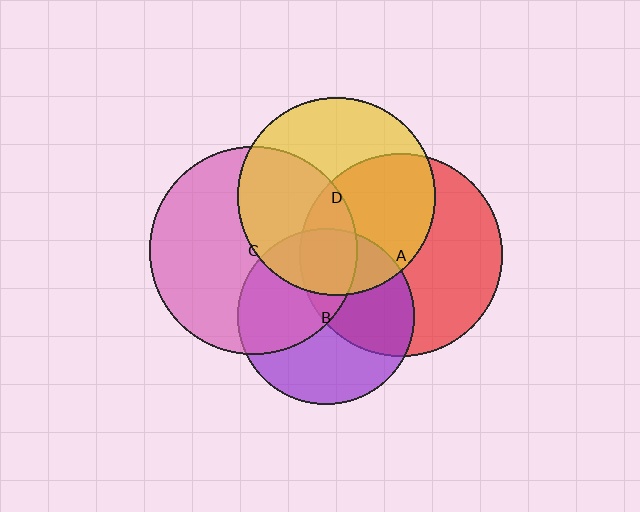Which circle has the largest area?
Circle C (pink).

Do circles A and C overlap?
Yes.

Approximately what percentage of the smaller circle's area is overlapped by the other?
Approximately 20%.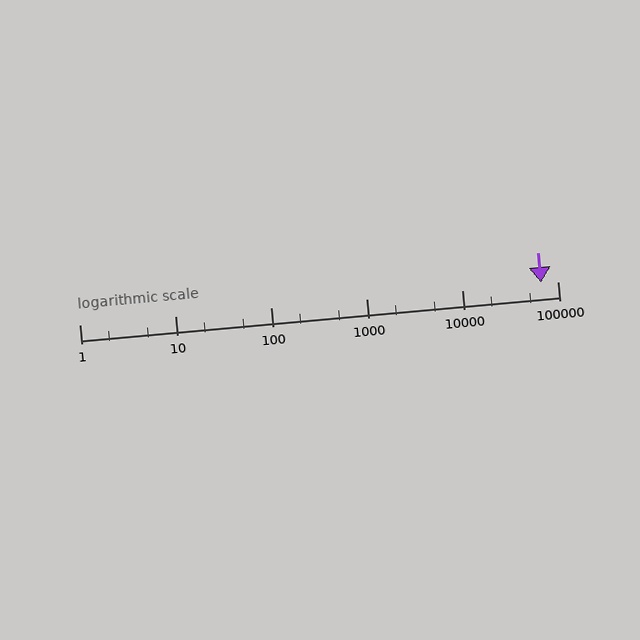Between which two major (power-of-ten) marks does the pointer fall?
The pointer is between 10000 and 100000.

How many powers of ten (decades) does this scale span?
The scale spans 5 decades, from 1 to 100000.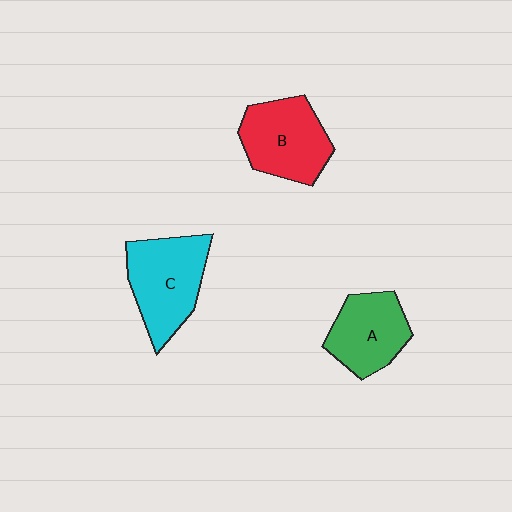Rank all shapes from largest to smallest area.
From largest to smallest: C (cyan), B (red), A (green).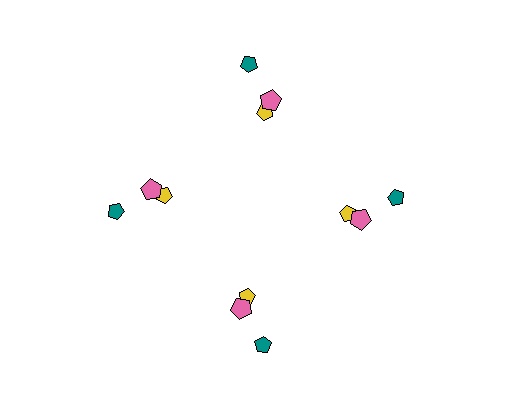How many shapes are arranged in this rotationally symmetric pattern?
There are 12 shapes, arranged in 4 groups of 3.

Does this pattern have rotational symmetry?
Yes, this pattern has 4-fold rotational symmetry. It looks the same after rotating 90 degrees around the center.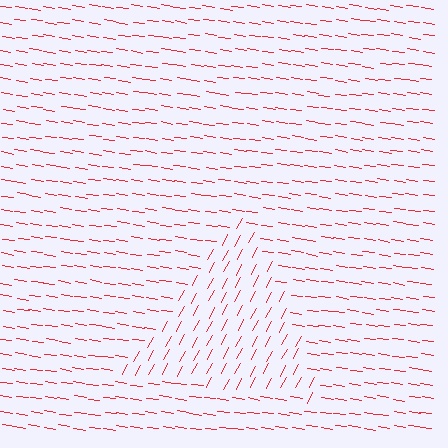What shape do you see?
I see a triangle.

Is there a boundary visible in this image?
Yes, there is a texture boundary formed by a change in line orientation.